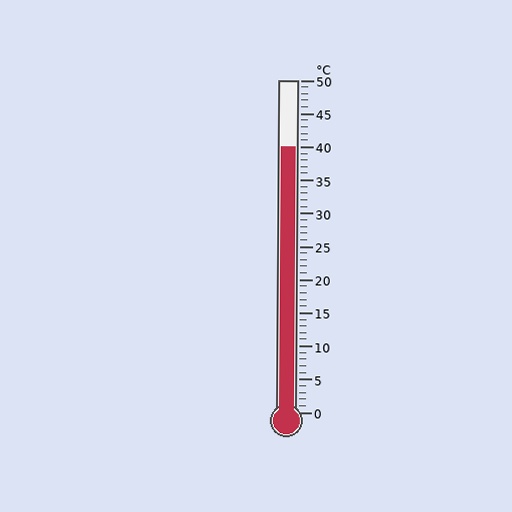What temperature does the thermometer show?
The thermometer shows approximately 40°C.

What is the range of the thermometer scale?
The thermometer scale ranges from 0°C to 50°C.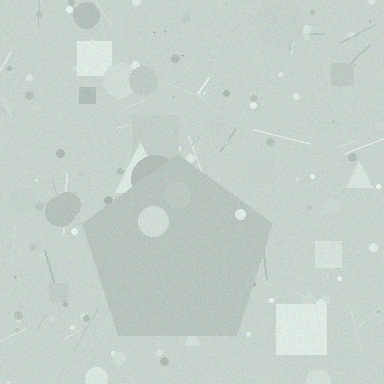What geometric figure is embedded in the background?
A pentagon is embedded in the background.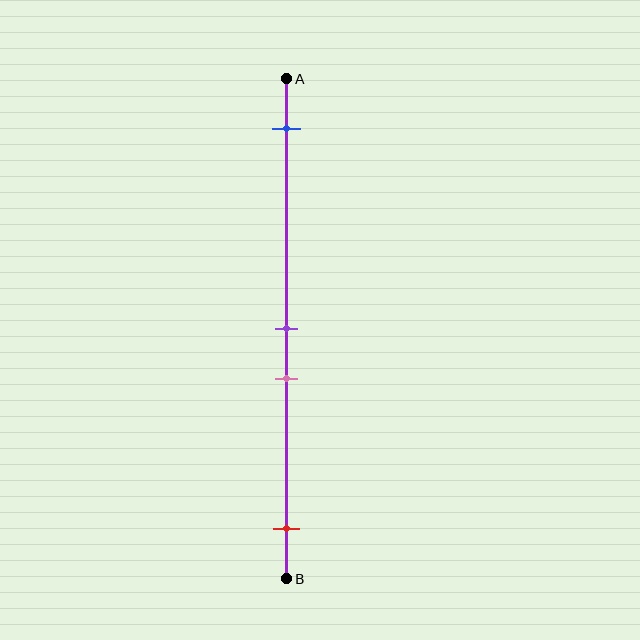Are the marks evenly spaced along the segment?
No, the marks are not evenly spaced.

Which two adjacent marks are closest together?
The purple and pink marks are the closest adjacent pair.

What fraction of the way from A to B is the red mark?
The red mark is approximately 90% (0.9) of the way from A to B.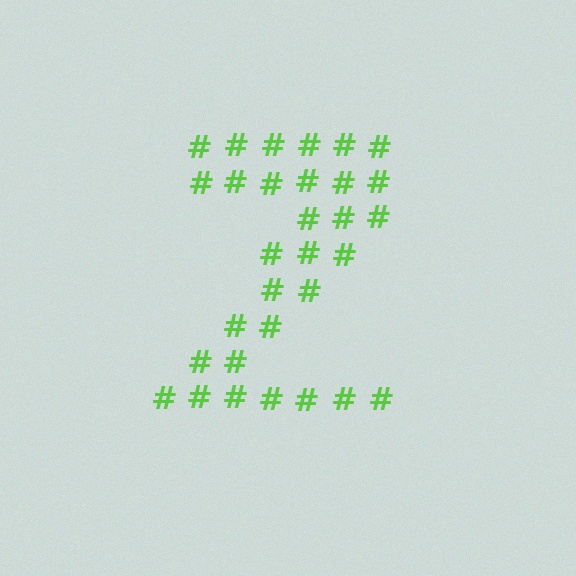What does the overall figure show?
The overall figure shows the letter Z.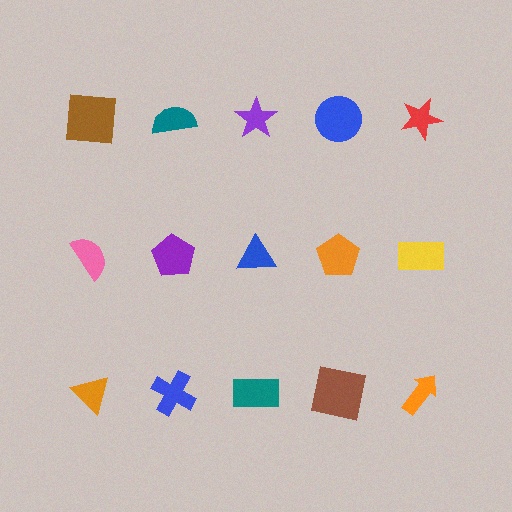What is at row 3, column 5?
An orange arrow.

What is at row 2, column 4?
An orange pentagon.